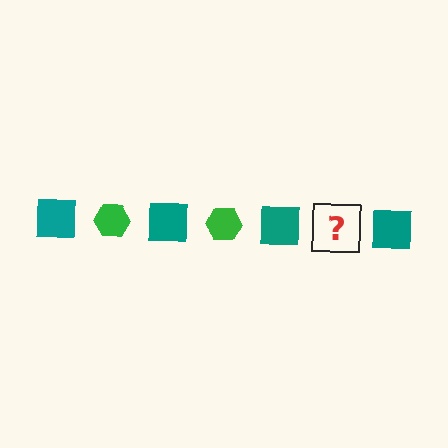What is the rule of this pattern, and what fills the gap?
The rule is that the pattern alternates between teal square and green hexagon. The gap should be filled with a green hexagon.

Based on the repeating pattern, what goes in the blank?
The blank should be a green hexagon.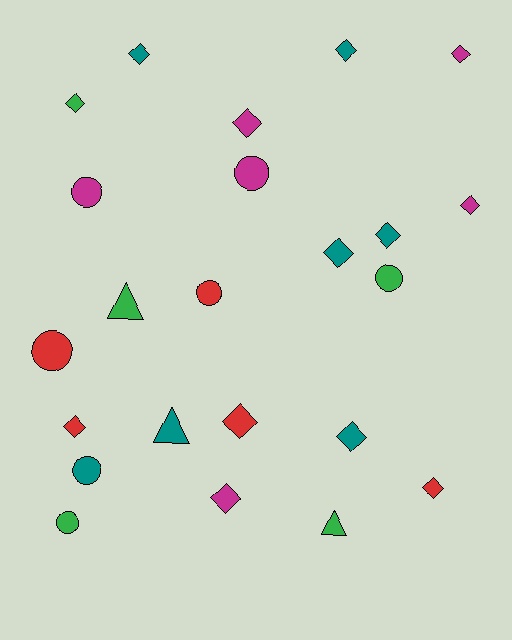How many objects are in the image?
There are 23 objects.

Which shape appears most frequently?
Diamond, with 13 objects.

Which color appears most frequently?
Teal, with 7 objects.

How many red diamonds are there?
There are 3 red diamonds.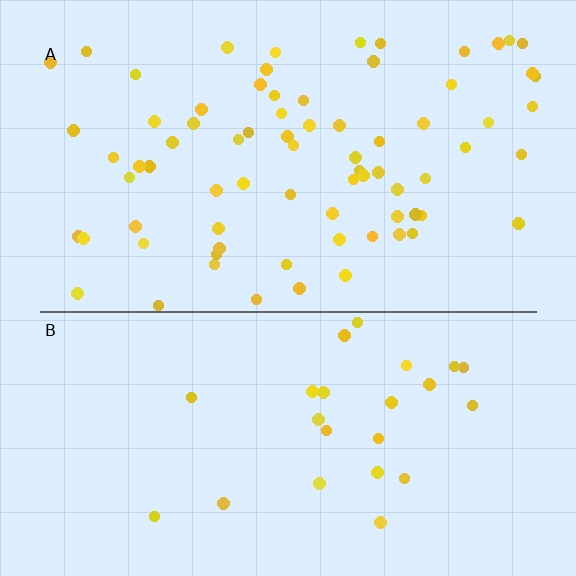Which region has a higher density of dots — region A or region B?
A (the top).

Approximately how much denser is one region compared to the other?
Approximately 3.1× — region A over region B.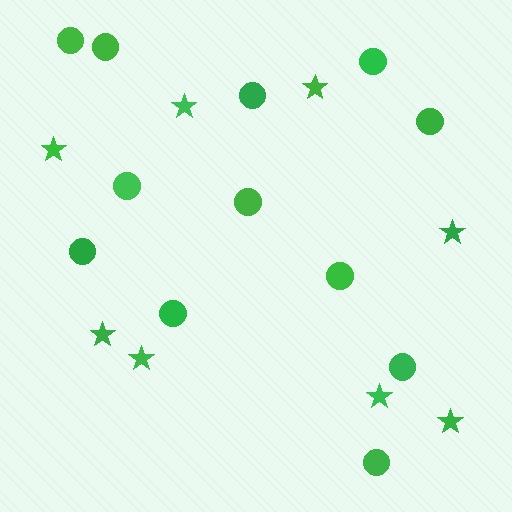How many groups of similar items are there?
There are 2 groups: one group of stars (8) and one group of circles (12).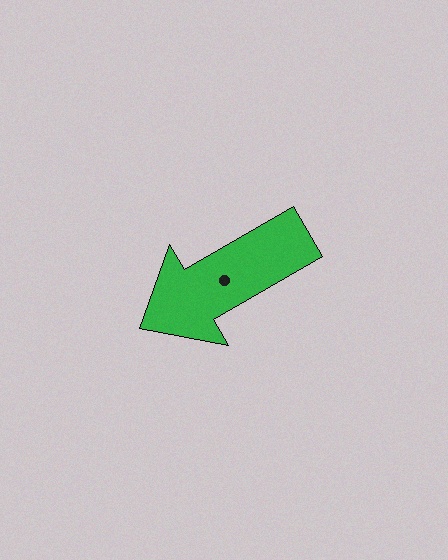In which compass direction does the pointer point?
Southwest.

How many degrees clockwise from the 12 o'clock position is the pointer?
Approximately 240 degrees.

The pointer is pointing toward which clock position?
Roughly 8 o'clock.